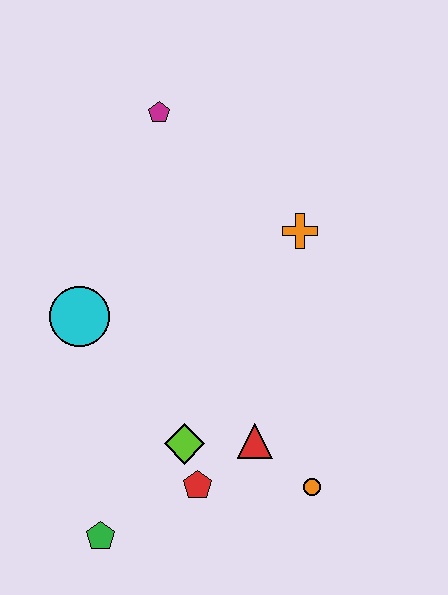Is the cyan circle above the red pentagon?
Yes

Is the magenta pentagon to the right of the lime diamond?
No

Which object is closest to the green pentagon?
The red pentagon is closest to the green pentagon.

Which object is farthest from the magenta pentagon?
The green pentagon is farthest from the magenta pentagon.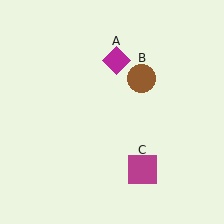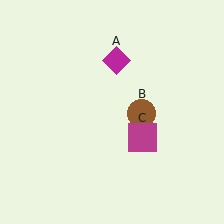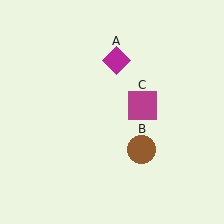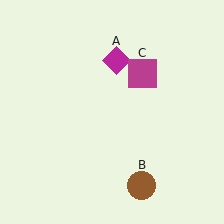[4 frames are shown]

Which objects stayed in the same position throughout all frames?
Magenta diamond (object A) remained stationary.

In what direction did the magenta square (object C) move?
The magenta square (object C) moved up.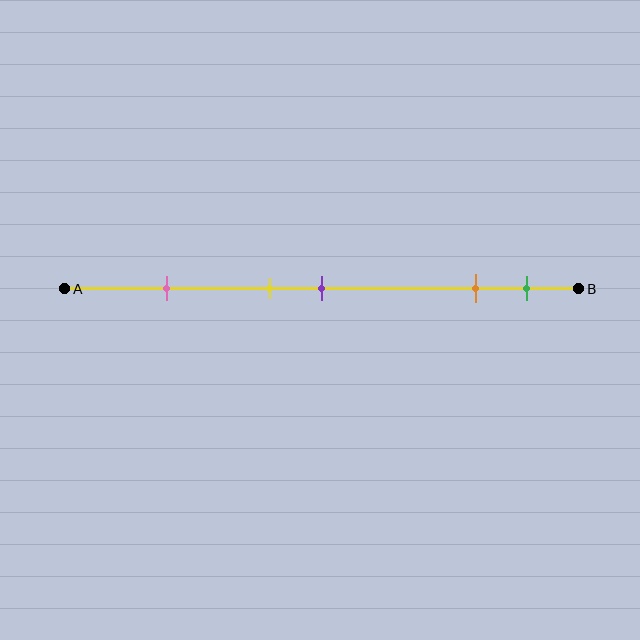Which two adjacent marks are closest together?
The yellow and purple marks are the closest adjacent pair.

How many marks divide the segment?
There are 5 marks dividing the segment.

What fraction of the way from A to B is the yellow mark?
The yellow mark is approximately 40% (0.4) of the way from A to B.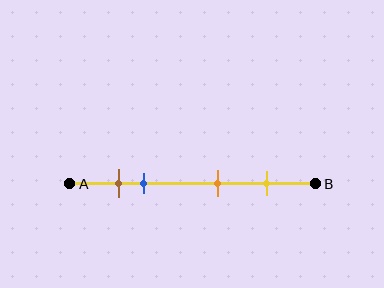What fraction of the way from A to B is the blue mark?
The blue mark is approximately 30% (0.3) of the way from A to B.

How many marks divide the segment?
There are 4 marks dividing the segment.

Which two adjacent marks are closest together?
The brown and blue marks are the closest adjacent pair.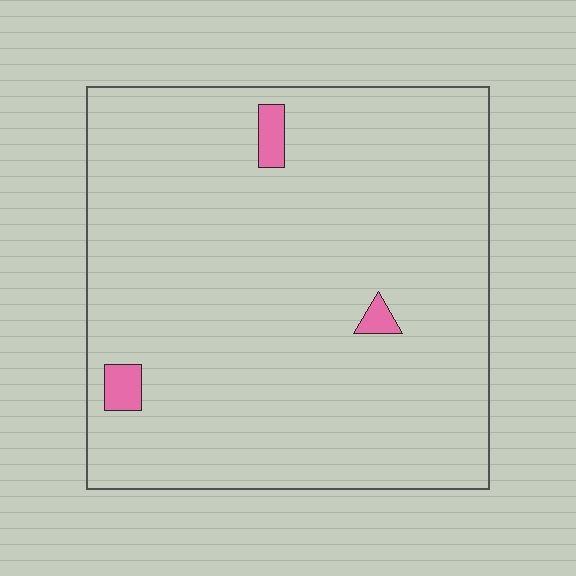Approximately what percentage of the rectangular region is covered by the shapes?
Approximately 5%.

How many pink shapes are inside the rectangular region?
3.